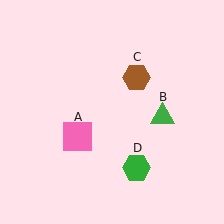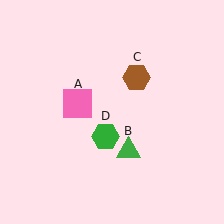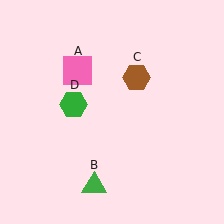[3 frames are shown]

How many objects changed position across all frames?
3 objects changed position: pink square (object A), green triangle (object B), green hexagon (object D).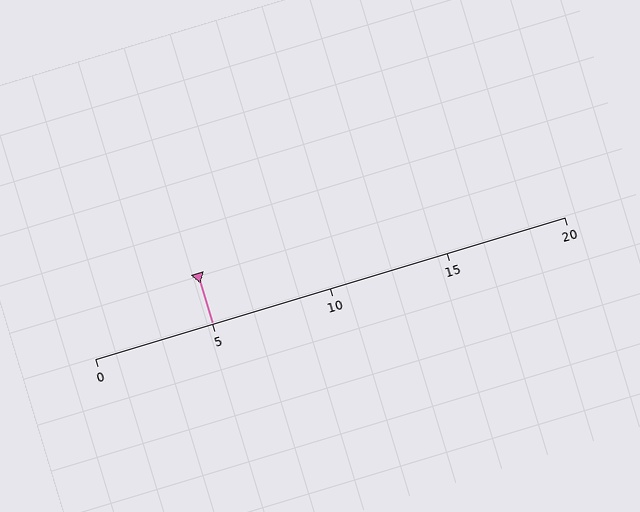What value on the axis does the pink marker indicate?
The marker indicates approximately 5.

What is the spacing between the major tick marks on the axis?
The major ticks are spaced 5 apart.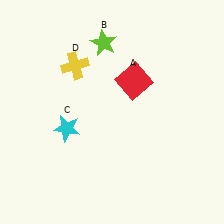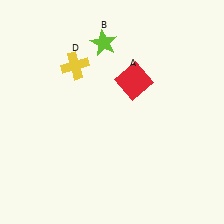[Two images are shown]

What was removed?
The cyan star (C) was removed in Image 2.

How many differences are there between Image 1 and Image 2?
There is 1 difference between the two images.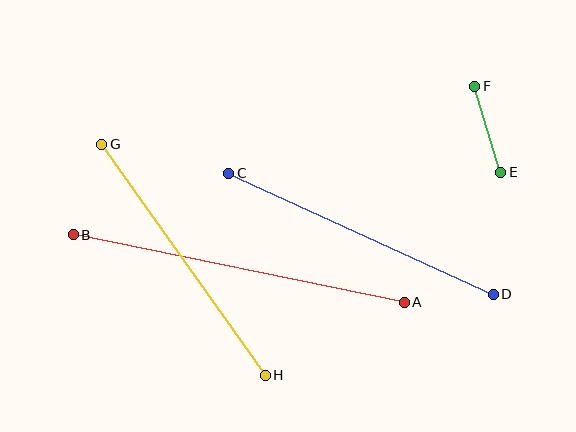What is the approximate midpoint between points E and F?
The midpoint is at approximately (488, 129) pixels.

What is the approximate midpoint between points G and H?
The midpoint is at approximately (183, 260) pixels.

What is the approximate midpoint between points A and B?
The midpoint is at approximately (239, 268) pixels.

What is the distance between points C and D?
The distance is approximately 291 pixels.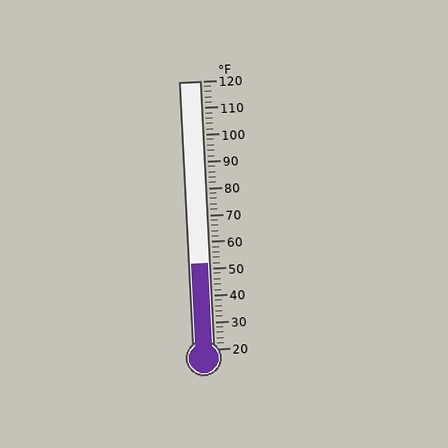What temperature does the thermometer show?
The thermometer shows approximately 52°F.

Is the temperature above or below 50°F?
The temperature is above 50°F.